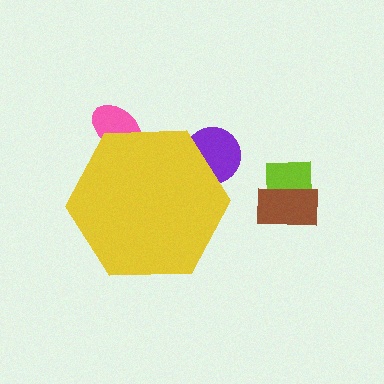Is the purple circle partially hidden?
Yes, the purple circle is partially hidden behind the yellow hexagon.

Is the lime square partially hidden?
No, the lime square is fully visible.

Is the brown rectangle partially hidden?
No, the brown rectangle is fully visible.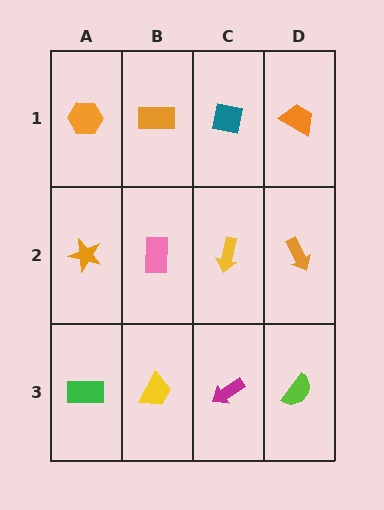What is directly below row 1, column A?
An orange star.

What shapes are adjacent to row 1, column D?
An orange arrow (row 2, column D), a teal square (row 1, column C).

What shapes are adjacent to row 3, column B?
A pink rectangle (row 2, column B), a green rectangle (row 3, column A), a magenta arrow (row 3, column C).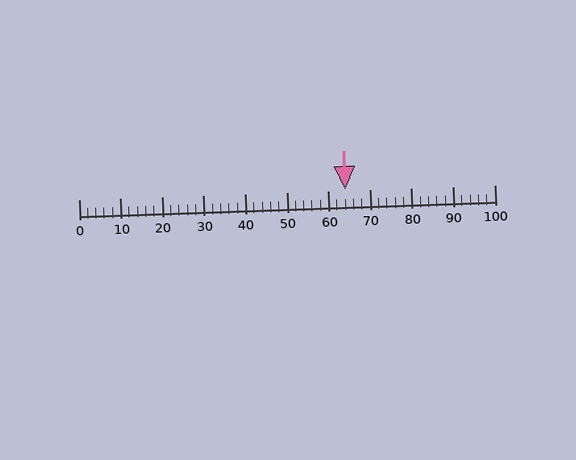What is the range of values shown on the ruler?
The ruler shows values from 0 to 100.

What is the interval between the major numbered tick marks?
The major tick marks are spaced 10 units apart.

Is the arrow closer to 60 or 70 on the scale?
The arrow is closer to 60.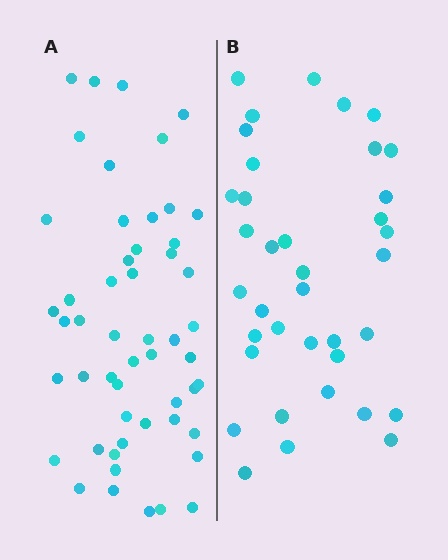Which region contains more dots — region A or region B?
Region A (the left region) has more dots.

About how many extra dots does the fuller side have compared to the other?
Region A has approximately 15 more dots than region B.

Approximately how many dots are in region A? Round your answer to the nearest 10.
About 50 dots. (The exact count is 52, which rounds to 50.)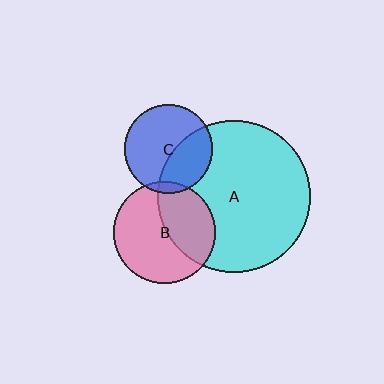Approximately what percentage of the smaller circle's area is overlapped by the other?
Approximately 5%.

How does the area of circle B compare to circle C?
Approximately 1.3 times.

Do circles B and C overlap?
Yes.